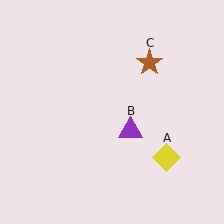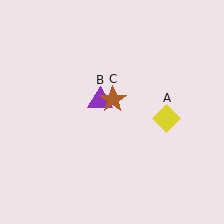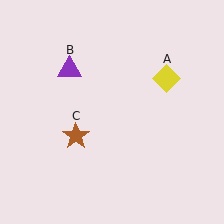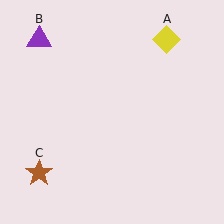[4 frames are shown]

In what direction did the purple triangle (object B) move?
The purple triangle (object B) moved up and to the left.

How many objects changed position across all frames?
3 objects changed position: yellow diamond (object A), purple triangle (object B), brown star (object C).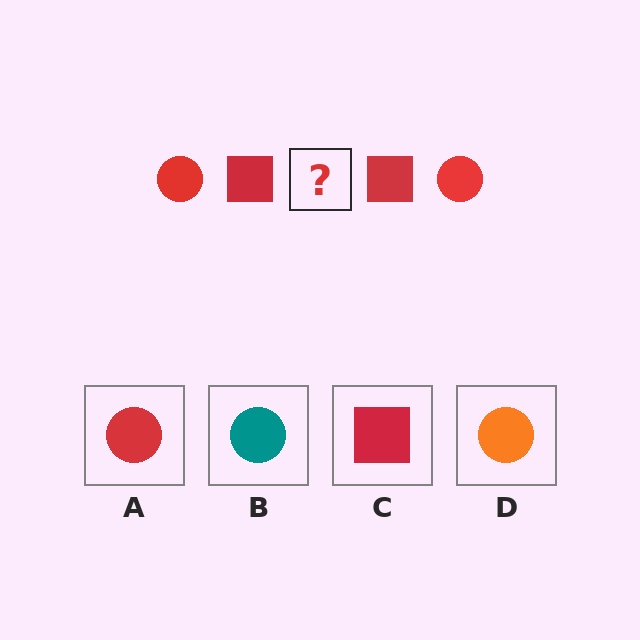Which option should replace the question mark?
Option A.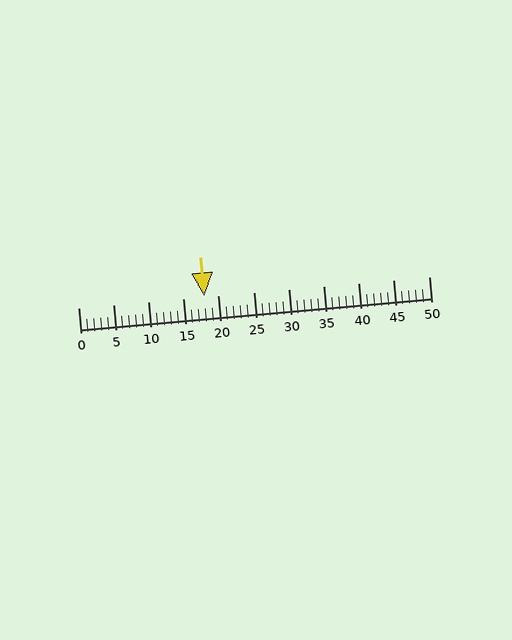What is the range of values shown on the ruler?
The ruler shows values from 0 to 50.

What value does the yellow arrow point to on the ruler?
The yellow arrow points to approximately 18.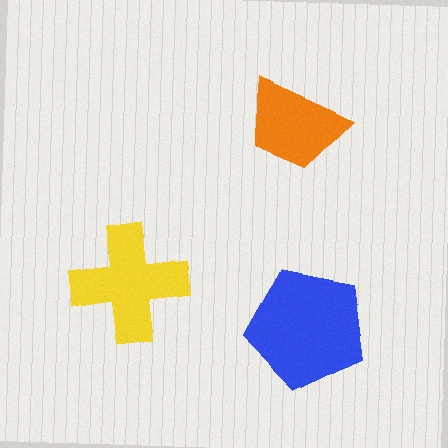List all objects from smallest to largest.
The orange trapezoid, the yellow cross, the blue pentagon.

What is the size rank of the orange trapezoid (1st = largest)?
3rd.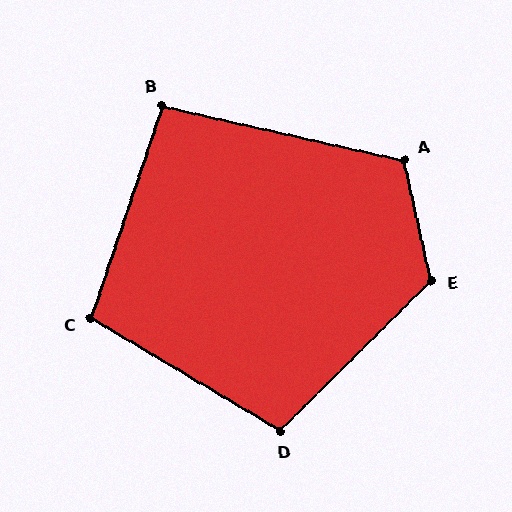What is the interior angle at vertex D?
Approximately 104 degrees (obtuse).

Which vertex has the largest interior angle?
E, at approximately 122 degrees.